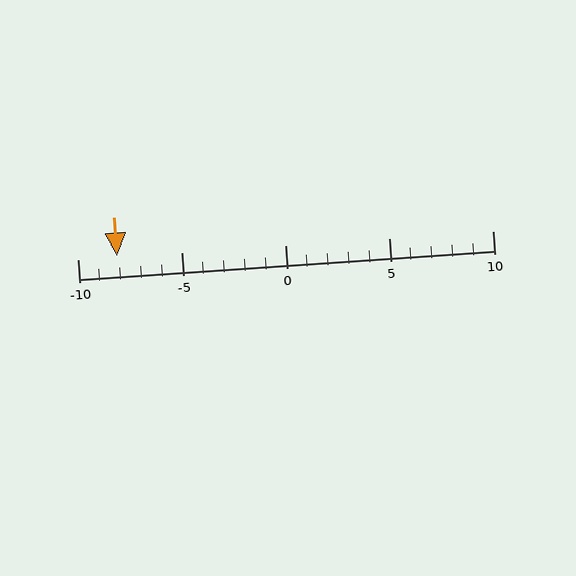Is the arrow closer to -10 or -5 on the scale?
The arrow is closer to -10.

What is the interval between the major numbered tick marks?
The major tick marks are spaced 5 units apart.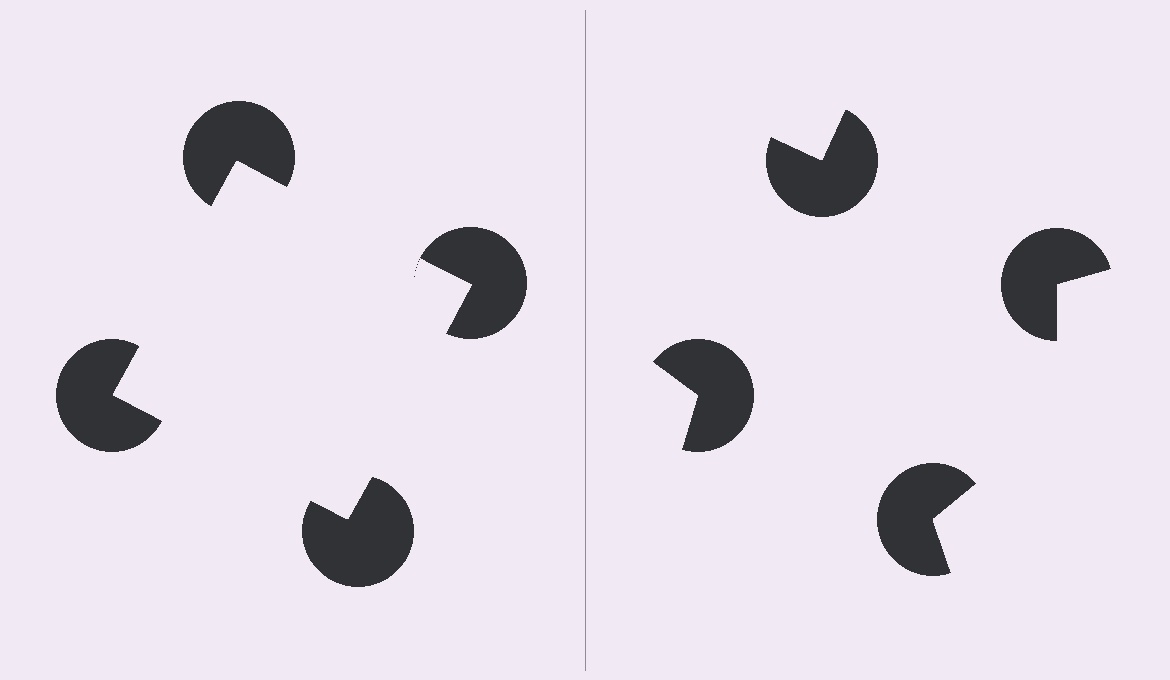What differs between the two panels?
The pac-man discs are positioned identically on both sides; only the wedge orientations differ. On the left they align to a square; on the right they are misaligned.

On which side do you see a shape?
An illusory square appears on the left side. On the right side the wedge cuts are rotated, so no coherent shape forms.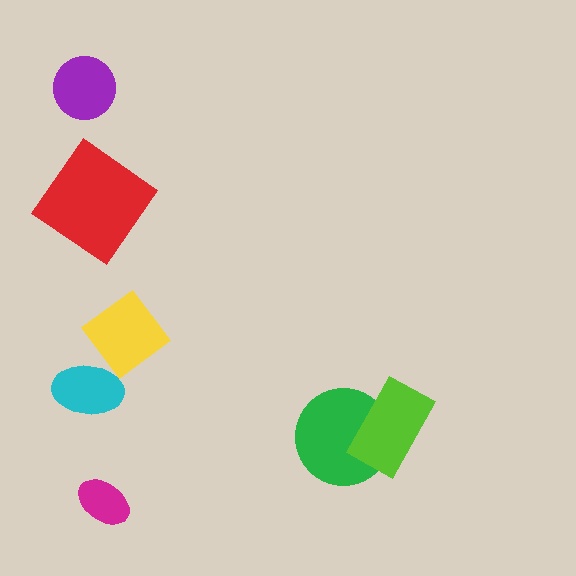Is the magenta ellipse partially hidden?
No, no other shape covers it.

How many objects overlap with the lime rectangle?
1 object overlaps with the lime rectangle.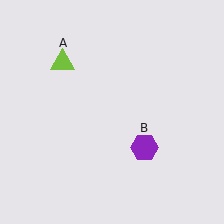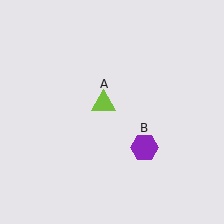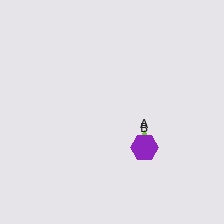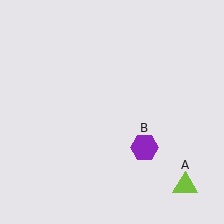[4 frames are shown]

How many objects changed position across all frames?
1 object changed position: lime triangle (object A).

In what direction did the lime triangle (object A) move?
The lime triangle (object A) moved down and to the right.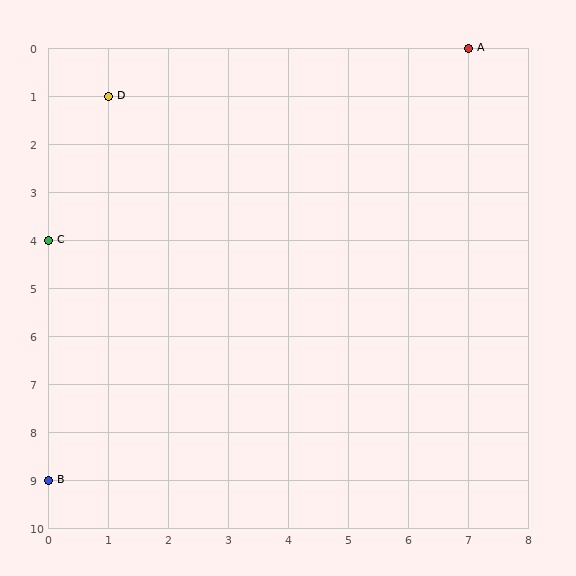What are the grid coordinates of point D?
Point D is at grid coordinates (1, 1).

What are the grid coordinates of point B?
Point B is at grid coordinates (0, 9).